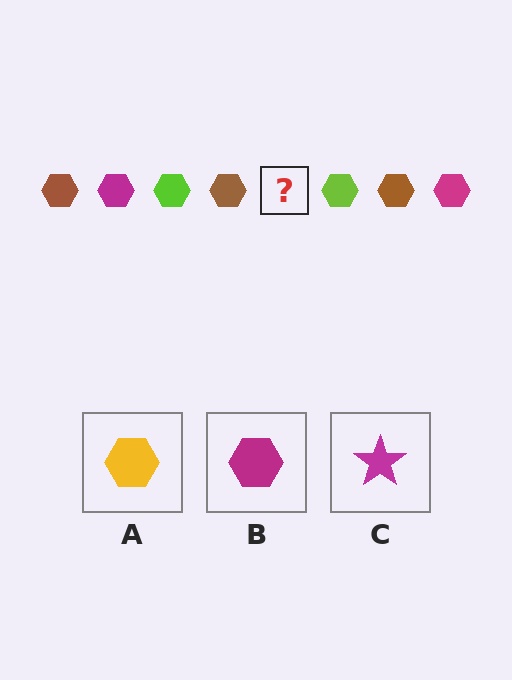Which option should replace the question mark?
Option B.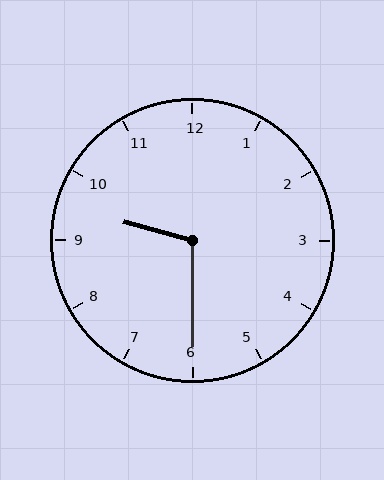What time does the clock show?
9:30.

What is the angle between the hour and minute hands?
Approximately 105 degrees.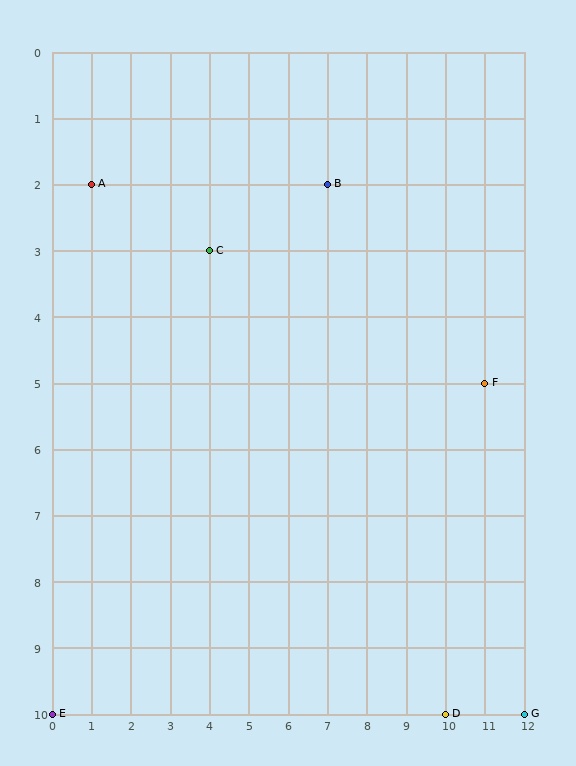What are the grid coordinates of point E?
Point E is at grid coordinates (0, 10).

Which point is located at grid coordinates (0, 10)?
Point E is at (0, 10).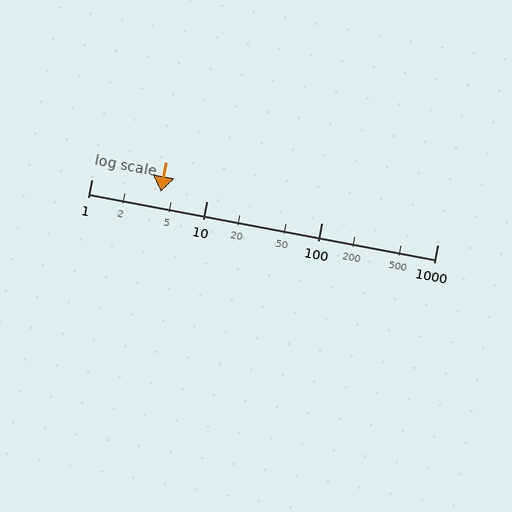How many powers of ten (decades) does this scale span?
The scale spans 3 decades, from 1 to 1000.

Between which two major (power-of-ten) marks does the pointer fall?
The pointer is between 1 and 10.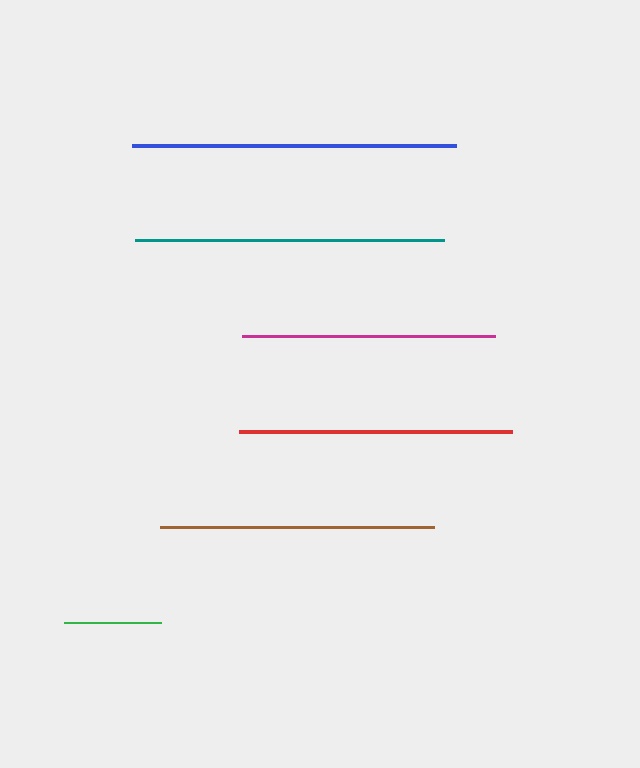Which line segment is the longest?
The blue line is the longest at approximately 324 pixels.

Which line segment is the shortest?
The green line is the shortest at approximately 98 pixels.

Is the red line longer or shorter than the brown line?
The brown line is longer than the red line.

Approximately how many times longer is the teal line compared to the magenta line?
The teal line is approximately 1.2 times the length of the magenta line.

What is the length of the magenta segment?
The magenta segment is approximately 253 pixels long.